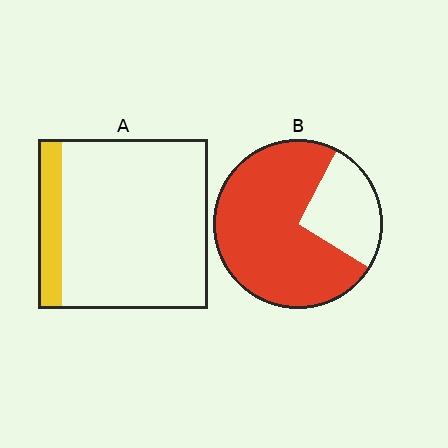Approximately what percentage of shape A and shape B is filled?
A is approximately 15% and B is approximately 75%.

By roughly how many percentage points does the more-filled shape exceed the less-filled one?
By roughly 60 percentage points (B over A).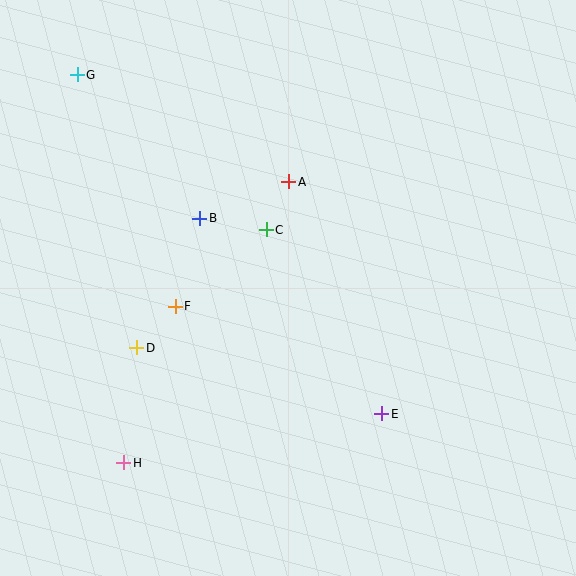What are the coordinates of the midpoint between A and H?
The midpoint between A and H is at (206, 322).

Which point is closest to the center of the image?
Point C at (266, 230) is closest to the center.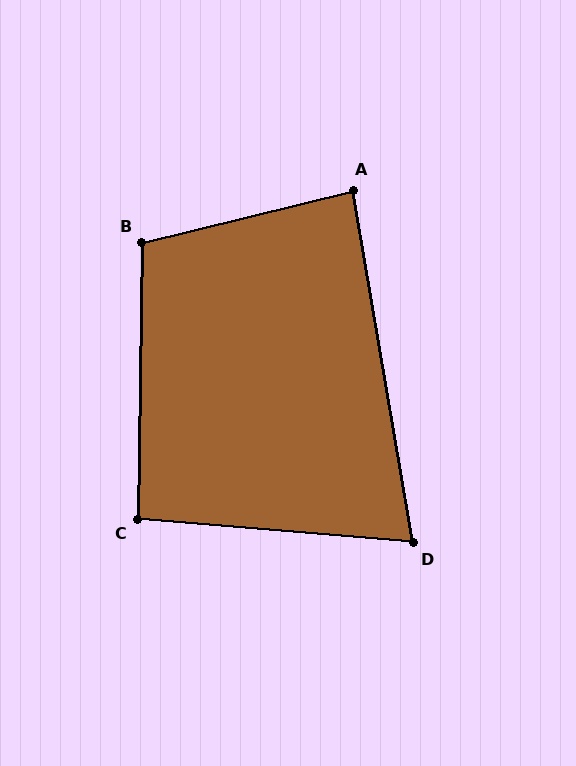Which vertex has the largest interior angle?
B, at approximately 104 degrees.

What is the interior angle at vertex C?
Approximately 94 degrees (approximately right).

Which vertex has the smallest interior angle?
D, at approximately 76 degrees.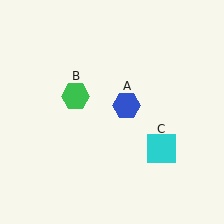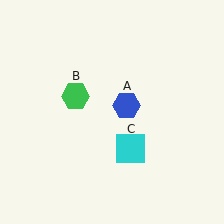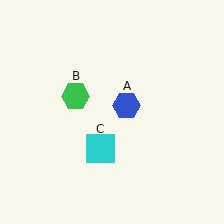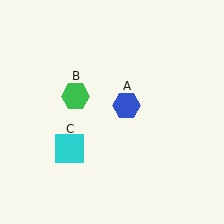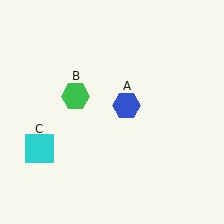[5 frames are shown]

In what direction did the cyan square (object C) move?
The cyan square (object C) moved left.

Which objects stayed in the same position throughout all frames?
Blue hexagon (object A) and green hexagon (object B) remained stationary.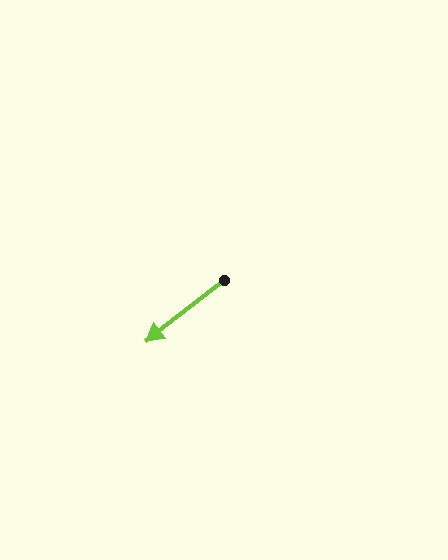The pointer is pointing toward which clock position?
Roughly 8 o'clock.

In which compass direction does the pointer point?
Southwest.